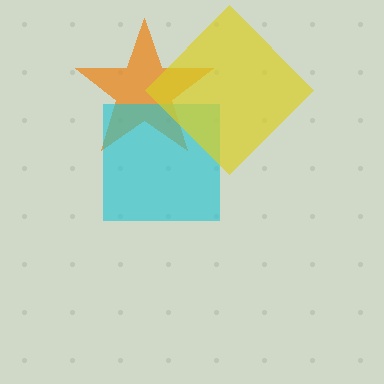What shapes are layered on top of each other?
The layered shapes are: an orange star, a cyan square, a yellow diamond.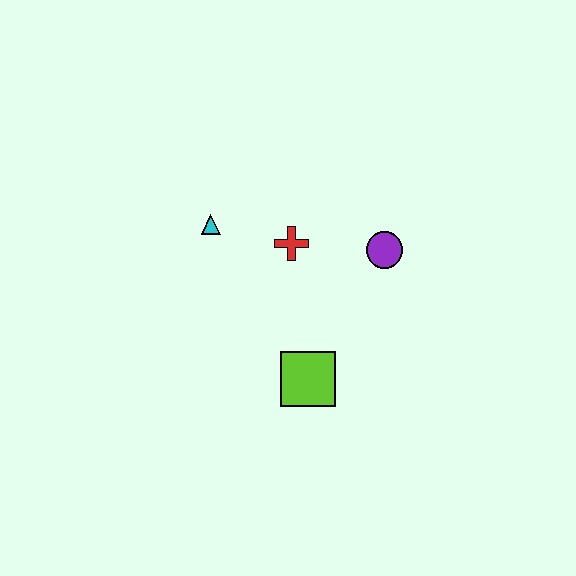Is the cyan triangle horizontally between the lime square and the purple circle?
No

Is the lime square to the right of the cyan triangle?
Yes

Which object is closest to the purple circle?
The red cross is closest to the purple circle.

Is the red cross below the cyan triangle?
Yes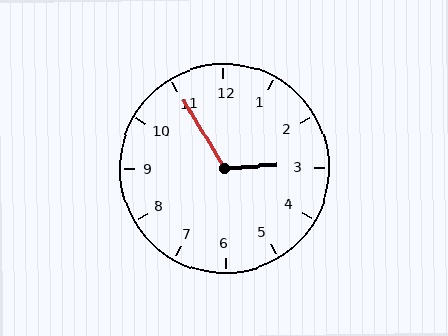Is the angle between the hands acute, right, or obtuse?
It is obtuse.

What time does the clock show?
2:55.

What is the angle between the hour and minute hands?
Approximately 118 degrees.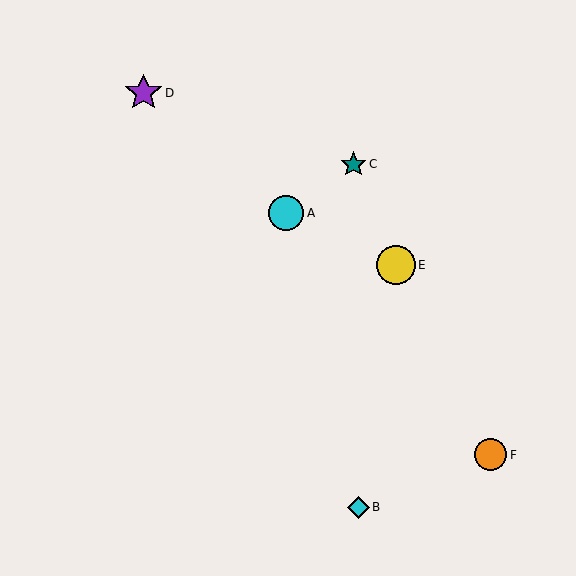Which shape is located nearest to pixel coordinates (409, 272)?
The yellow circle (labeled E) at (396, 265) is nearest to that location.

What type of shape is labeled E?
Shape E is a yellow circle.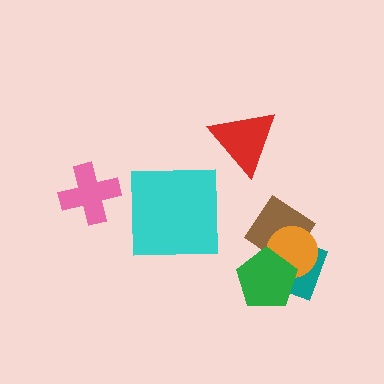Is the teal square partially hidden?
Yes, it is partially covered by another shape.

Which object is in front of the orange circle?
The green pentagon is in front of the orange circle.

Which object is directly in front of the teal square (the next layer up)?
The brown diamond is directly in front of the teal square.